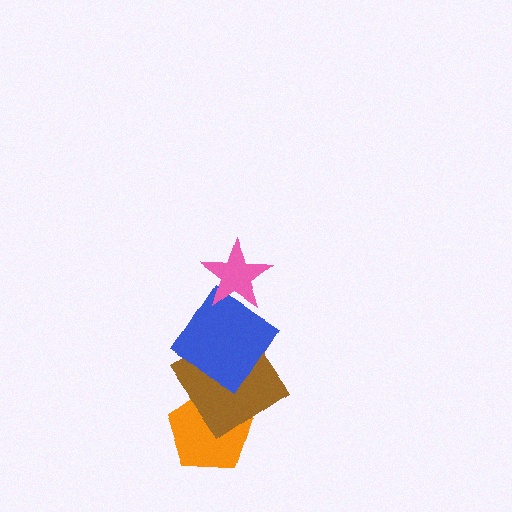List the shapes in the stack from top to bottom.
From top to bottom: the pink star, the blue diamond, the brown diamond, the orange pentagon.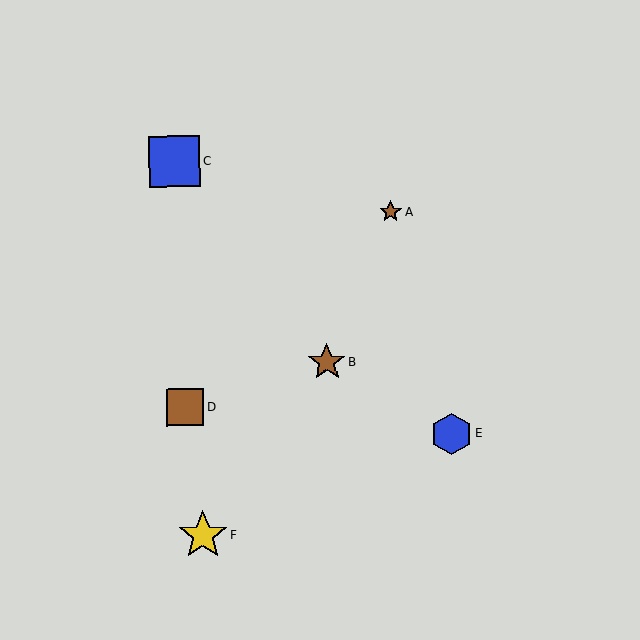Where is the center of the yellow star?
The center of the yellow star is at (203, 536).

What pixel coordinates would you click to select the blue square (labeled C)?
Click at (175, 162) to select the blue square C.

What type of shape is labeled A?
Shape A is a brown star.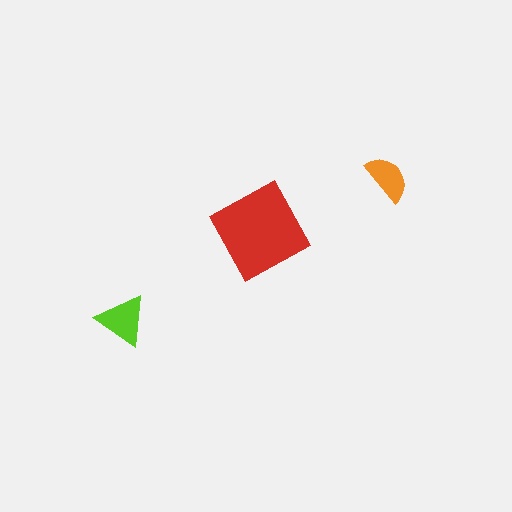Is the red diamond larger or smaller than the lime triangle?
Larger.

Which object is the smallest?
The orange semicircle.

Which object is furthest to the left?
The lime triangle is leftmost.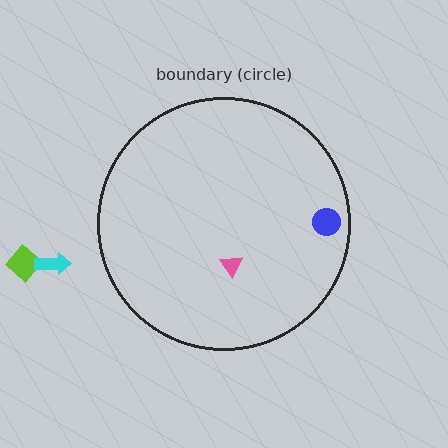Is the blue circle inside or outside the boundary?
Inside.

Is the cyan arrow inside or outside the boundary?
Outside.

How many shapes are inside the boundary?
2 inside, 2 outside.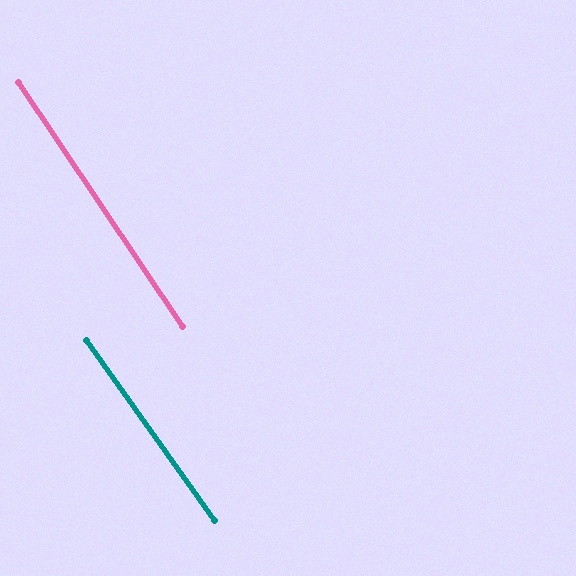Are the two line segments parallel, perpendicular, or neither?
Parallel — their directions differ by only 1.6°.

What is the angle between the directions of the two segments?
Approximately 2 degrees.